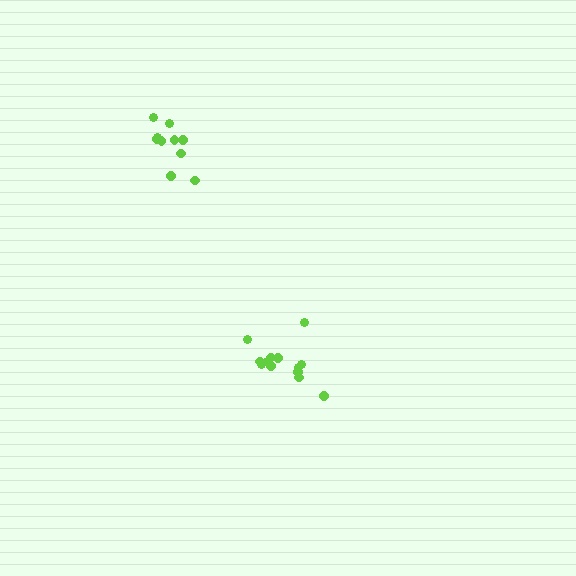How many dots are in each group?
Group 1: 13 dots, Group 2: 10 dots (23 total).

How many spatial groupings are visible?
There are 2 spatial groupings.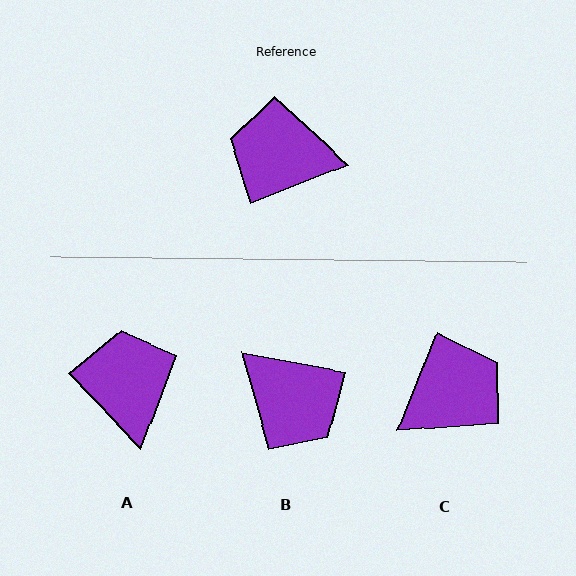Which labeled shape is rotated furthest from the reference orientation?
B, about 148 degrees away.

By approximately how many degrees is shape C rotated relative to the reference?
Approximately 134 degrees clockwise.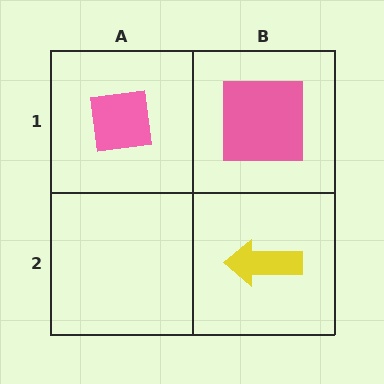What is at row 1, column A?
A pink square.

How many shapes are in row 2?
1 shape.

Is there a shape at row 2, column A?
No, that cell is empty.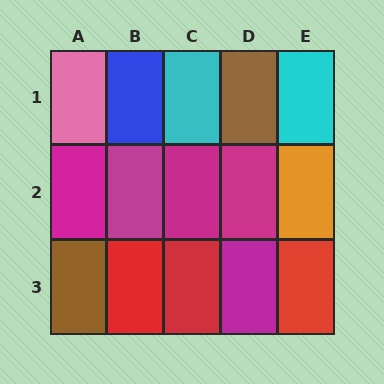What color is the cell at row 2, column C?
Magenta.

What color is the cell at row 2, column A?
Magenta.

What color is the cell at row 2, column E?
Orange.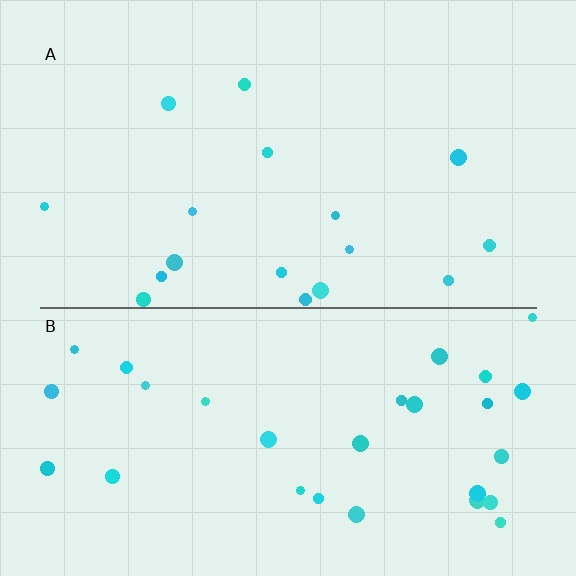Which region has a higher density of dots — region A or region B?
B (the bottom).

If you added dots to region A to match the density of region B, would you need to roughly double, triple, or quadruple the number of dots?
Approximately double.